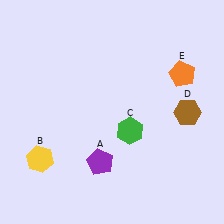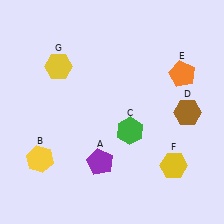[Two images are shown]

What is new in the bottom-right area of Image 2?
A yellow hexagon (F) was added in the bottom-right area of Image 2.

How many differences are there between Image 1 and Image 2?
There are 2 differences between the two images.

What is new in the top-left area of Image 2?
A yellow hexagon (G) was added in the top-left area of Image 2.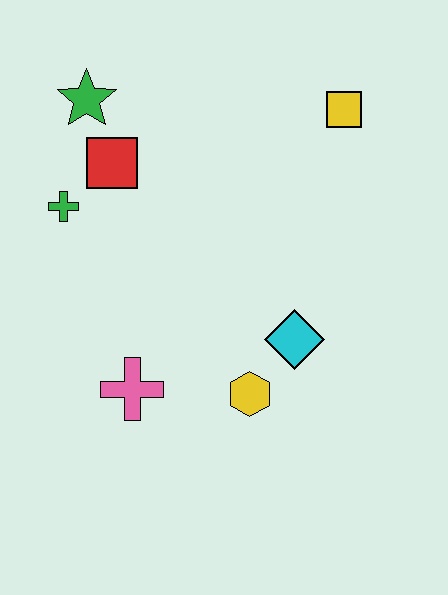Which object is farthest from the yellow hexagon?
The green star is farthest from the yellow hexagon.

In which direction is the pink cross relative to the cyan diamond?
The pink cross is to the left of the cyan diamond.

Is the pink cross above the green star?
No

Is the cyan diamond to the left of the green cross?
No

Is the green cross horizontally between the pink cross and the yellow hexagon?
No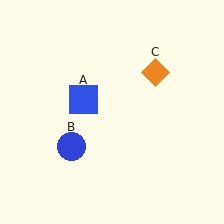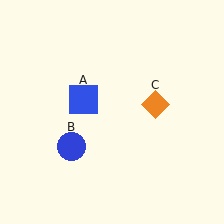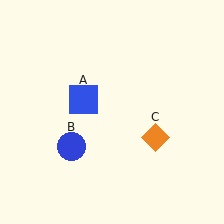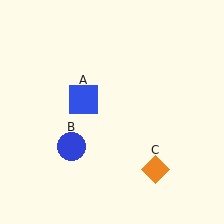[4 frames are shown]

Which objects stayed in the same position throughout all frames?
Blue square (object A) and blue circle (object B) remained stationary.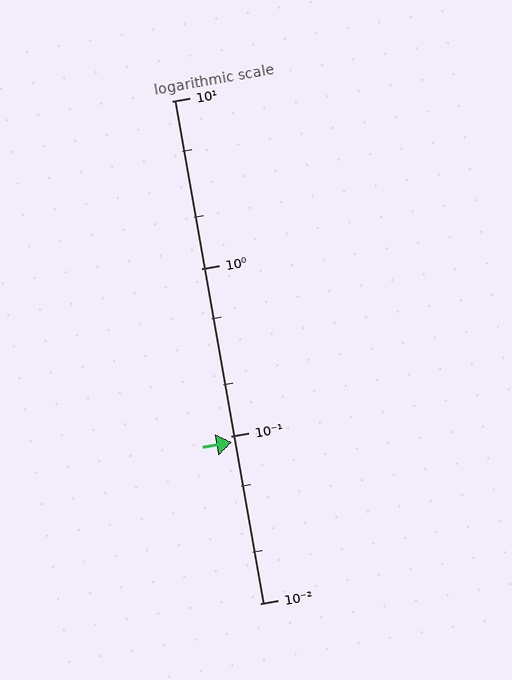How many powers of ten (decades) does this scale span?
The scale spans 3 decades, from 0.01 to 10.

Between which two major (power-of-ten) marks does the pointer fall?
The pointer is between 0.01 and 0.1.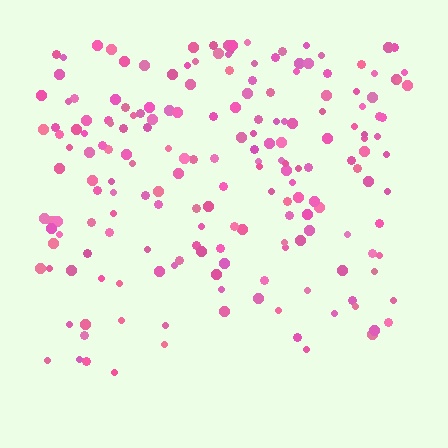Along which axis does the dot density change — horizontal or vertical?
Vertical.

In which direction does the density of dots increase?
From bottom to top, with the top side densest.